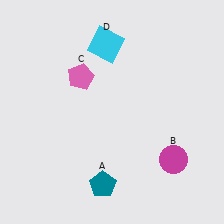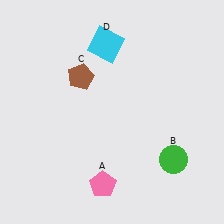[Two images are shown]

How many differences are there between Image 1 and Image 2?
There are 3 differences between the two images.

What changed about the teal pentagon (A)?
In Image 1, A is teal. In Image 2, it changed to pink.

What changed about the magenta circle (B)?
In Image 1, B is magenta. In Image 2, it changed to green.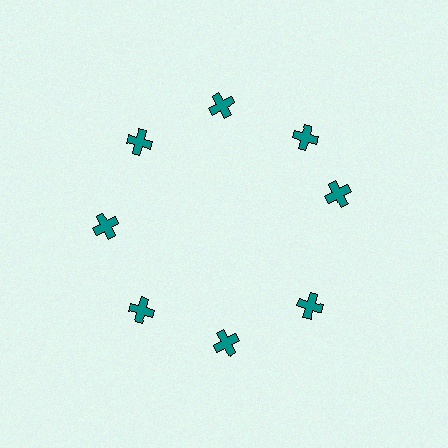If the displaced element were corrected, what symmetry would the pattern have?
It would have 8-fold rotational symmetry — the pattern would map onto itself every 45 degrees.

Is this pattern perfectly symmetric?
No. The 8 teal crosses are arranged in a ring, but one element near the 3 o'clock position is rotated out of alignment along the ring, breaking the 8-fold rotational symmetry.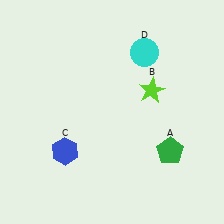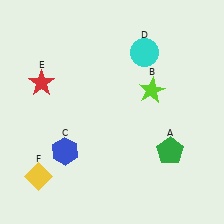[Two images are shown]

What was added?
A red star (E), a yellow diamond (F) were added in Image 2.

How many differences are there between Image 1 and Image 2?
There are 2 differences between the two images.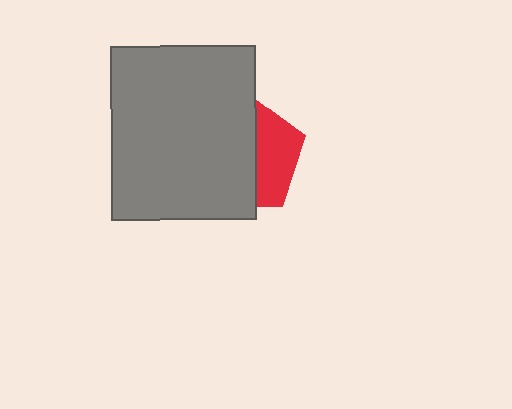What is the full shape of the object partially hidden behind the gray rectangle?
The partially hidden object is a red pentagon.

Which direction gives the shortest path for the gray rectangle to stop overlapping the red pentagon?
Moving left gives the shortest separation.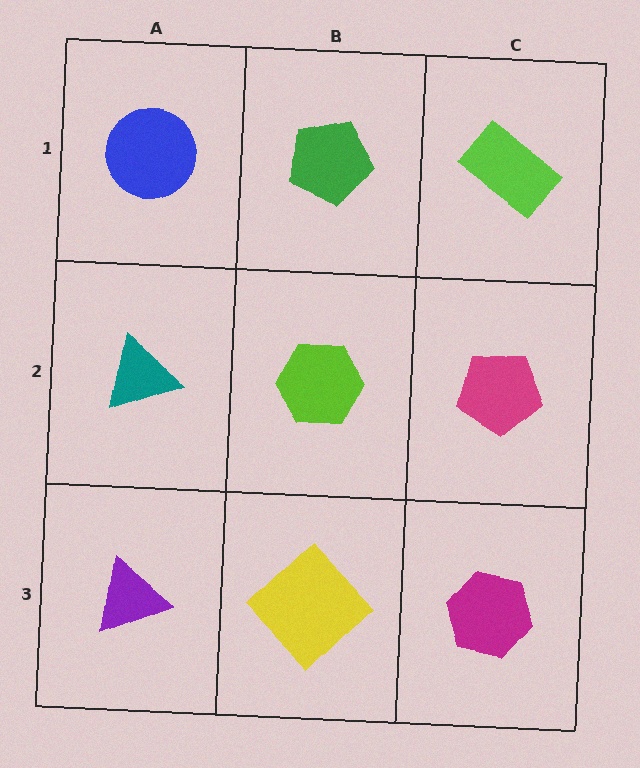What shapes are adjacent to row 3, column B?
A lime hexagon (row 2, column B), a purple triangle (row 3, column A), a magenta hexagon (row 3, column C).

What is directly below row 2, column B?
A yellow diamond.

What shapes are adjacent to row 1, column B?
A lime hexagon (row 2, column B), a blue circle (row 1, column A), a lime rectangle (row 1, column C).